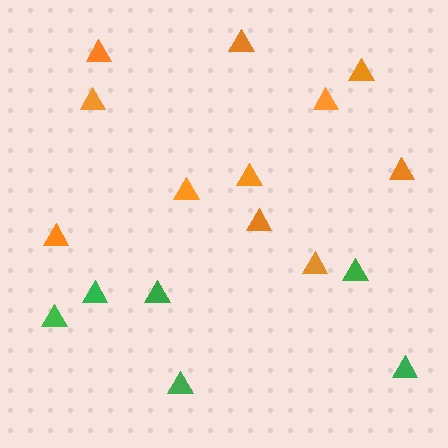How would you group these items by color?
There are 2 groups: one group of orange triangles (11) and one group of green triangles (6).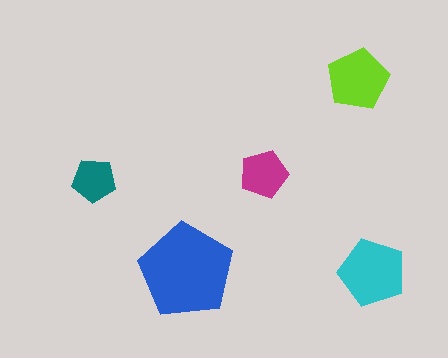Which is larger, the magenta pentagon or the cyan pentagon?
The cyan one.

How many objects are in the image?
There are 5 objects in the image.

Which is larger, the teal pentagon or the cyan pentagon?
The cyan one.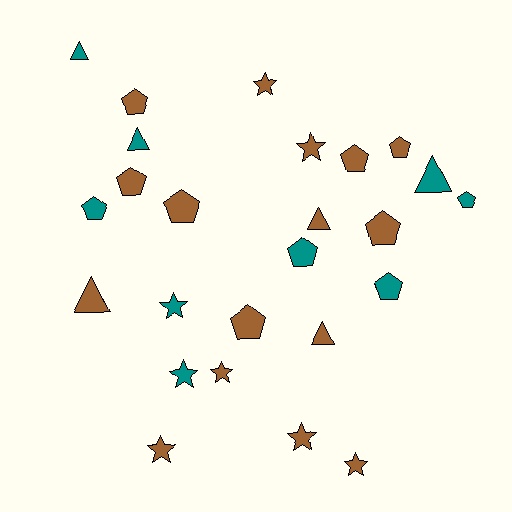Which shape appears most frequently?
Pentagon, with 11 objects.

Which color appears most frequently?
Brown, with 16 objects.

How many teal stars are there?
There are 2 teal stars.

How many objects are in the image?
There are 25 objects.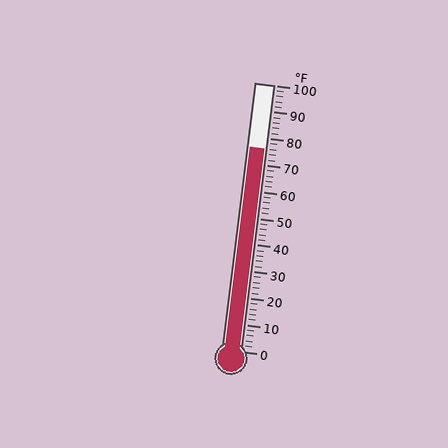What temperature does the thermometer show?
The thermometer shows approximately 76°F.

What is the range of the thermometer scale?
The thermometer scale ranges from 0°F to 100°F.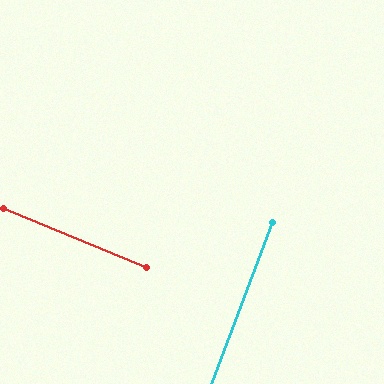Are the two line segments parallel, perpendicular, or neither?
Perpendicular — they meet at approximately 88°.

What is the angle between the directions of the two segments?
Approximately 88 degrees.